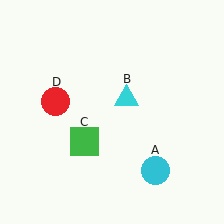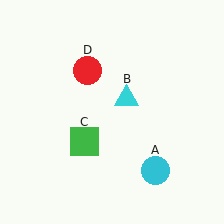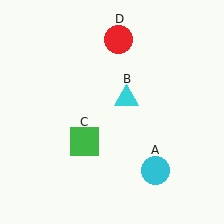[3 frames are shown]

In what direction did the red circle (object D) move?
The red circle (object D) moved up and to the right.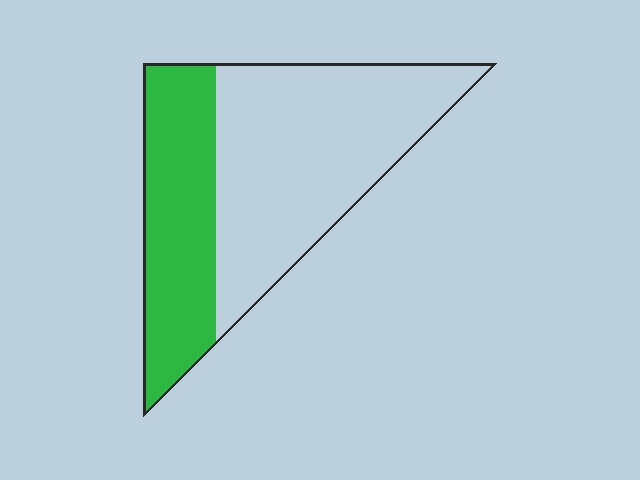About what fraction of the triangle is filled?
About three eighths (3/8).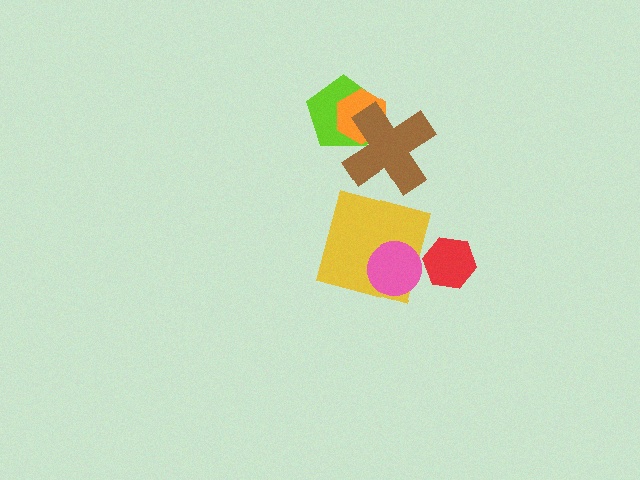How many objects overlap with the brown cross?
2 objects overlap with the brown cross.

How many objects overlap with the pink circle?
1 object overlaps with the pink circle.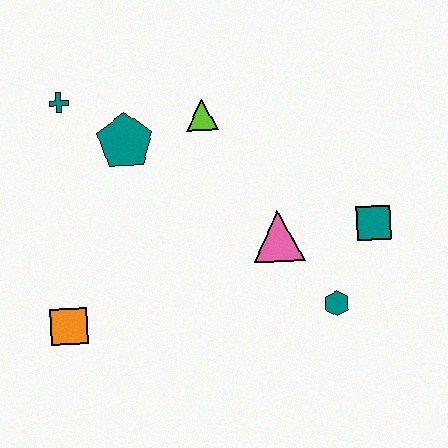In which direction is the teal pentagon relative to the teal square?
The teal pentagon is to the left of the teal square.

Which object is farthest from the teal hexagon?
The teal cross is farthest from the teal hexagon.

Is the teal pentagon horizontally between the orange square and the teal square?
Yes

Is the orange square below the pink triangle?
Yes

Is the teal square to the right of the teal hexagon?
Yes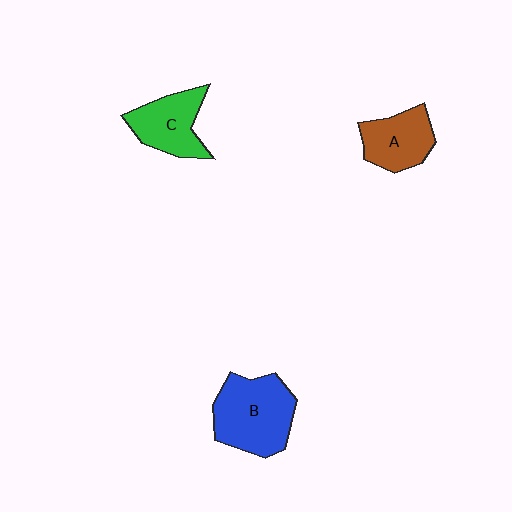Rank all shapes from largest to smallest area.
From largest to smallest: B (blue), C (green), A (brown).